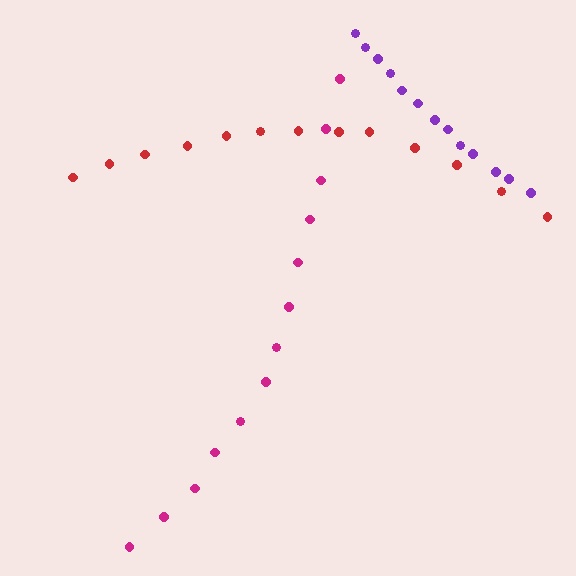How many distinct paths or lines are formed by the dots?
There are 3 distinct paths.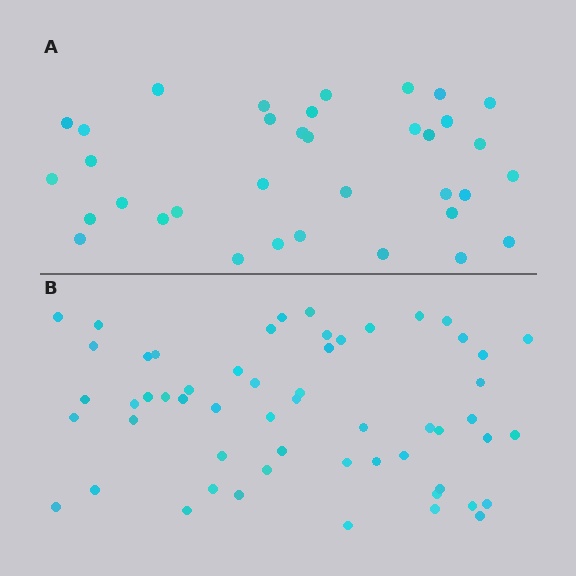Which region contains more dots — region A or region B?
Region B (the bottom region) has more dots.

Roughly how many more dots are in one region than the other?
Region B has approximately 20 more dots than region A.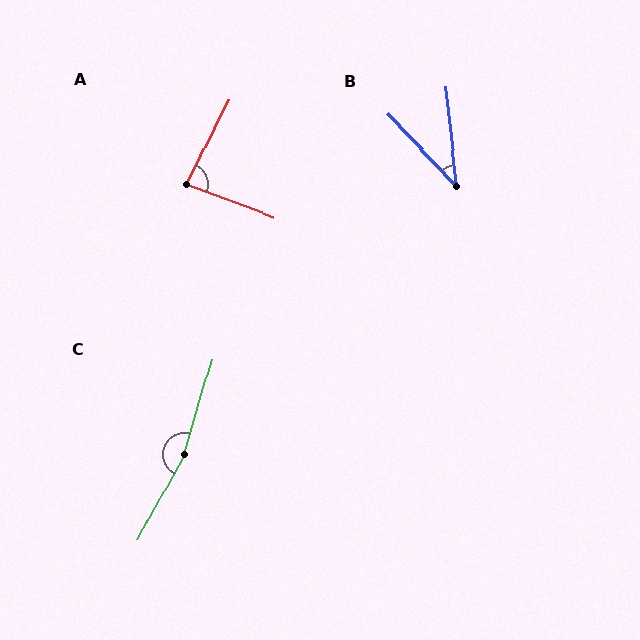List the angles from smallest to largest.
B (38°), A (84°), C (168°).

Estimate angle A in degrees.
Approximately 84 degrees.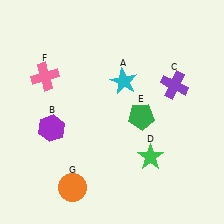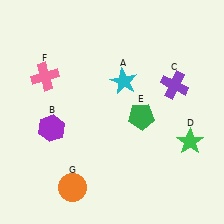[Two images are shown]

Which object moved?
The green star (D) moved right.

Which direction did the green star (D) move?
The green star (D) moved right.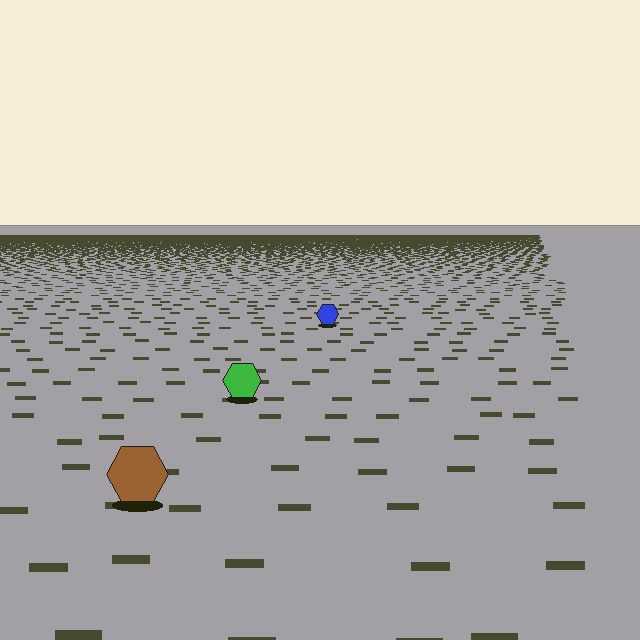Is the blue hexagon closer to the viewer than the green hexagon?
No. The green hexagon is closer — you can tell from the texture gradient: the ground texture is coarser near it.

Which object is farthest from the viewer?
The blue hexagon is farthest from the viewer. It appears smaller and the ground texture around it is denser.